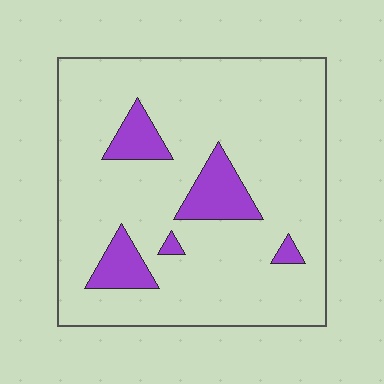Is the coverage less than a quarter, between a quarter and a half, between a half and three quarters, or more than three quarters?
Less than a quarter.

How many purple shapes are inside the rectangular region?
5.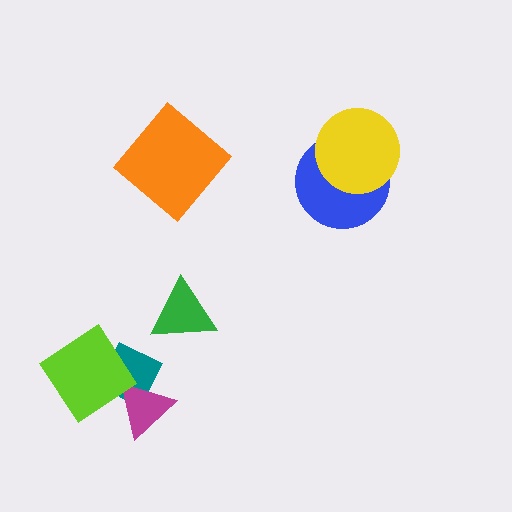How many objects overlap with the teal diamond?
2 objects overlap with the teal diamond.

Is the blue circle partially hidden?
Yes, it is partially covered by another shape.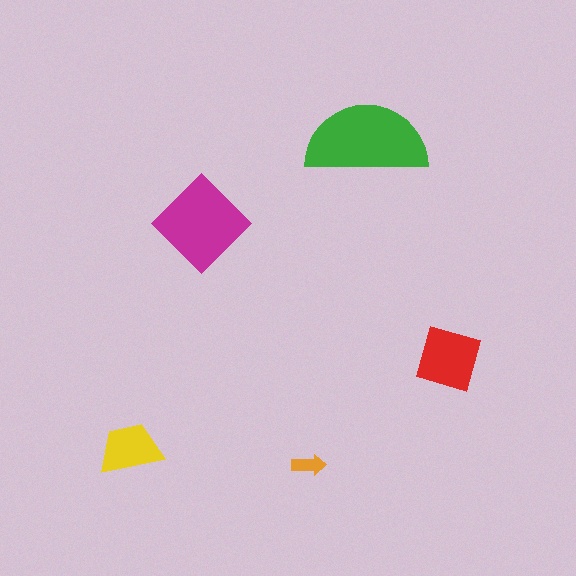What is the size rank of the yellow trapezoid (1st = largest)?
4th.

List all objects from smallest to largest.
The orange arrow, the yellow trapezoid, the red square, the magenta diamond, the green semicircle.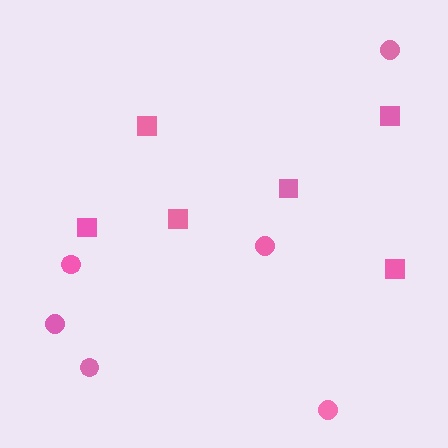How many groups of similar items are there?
There are 2 groups: one group of circles (6) and one group of squares (6).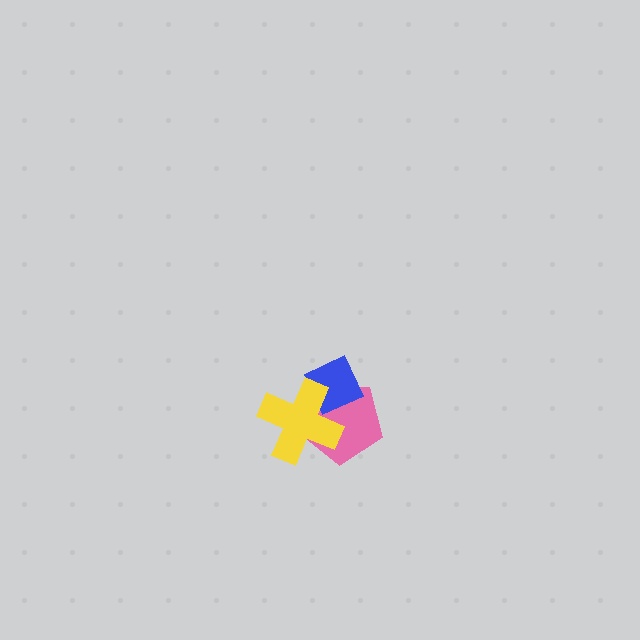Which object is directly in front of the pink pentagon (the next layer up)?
The blue diamond is directly in front of the pink pentagon.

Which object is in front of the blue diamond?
The yellow cross is in front of the blue diamond.